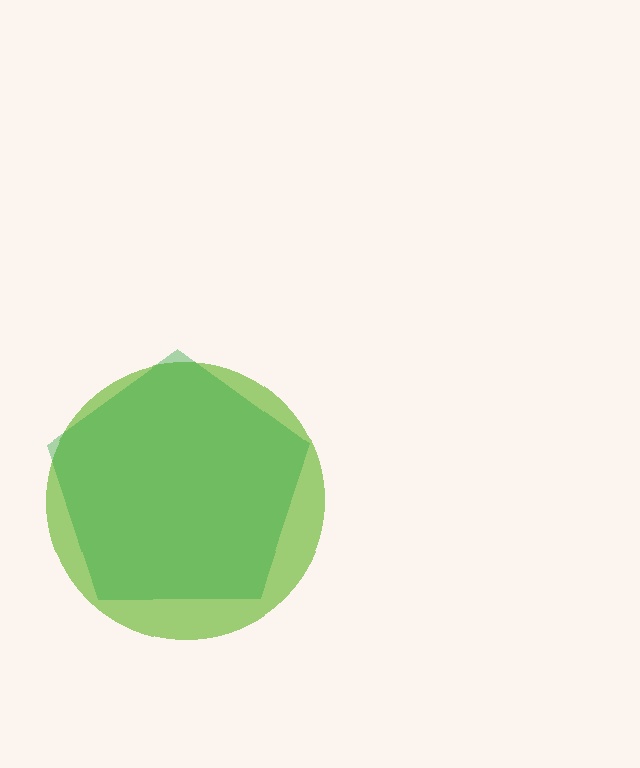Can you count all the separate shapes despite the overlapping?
Yes, there are 2 separate shapes.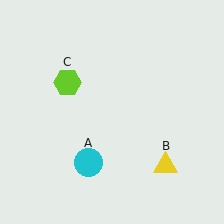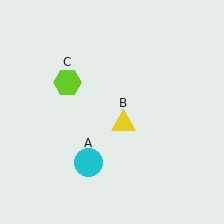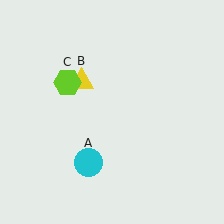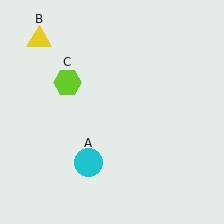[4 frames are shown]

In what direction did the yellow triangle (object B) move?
The yellow triangle (object B) moved up and to the left.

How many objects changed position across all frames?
1 object changed position: yellow triangle (object B).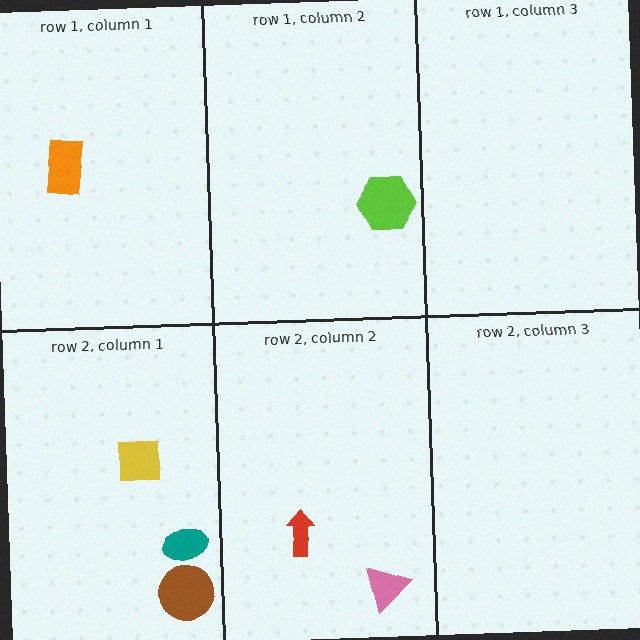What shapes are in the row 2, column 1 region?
The teal ellipse, the yellow square, the brown circle.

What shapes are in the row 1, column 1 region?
The orange rectangle.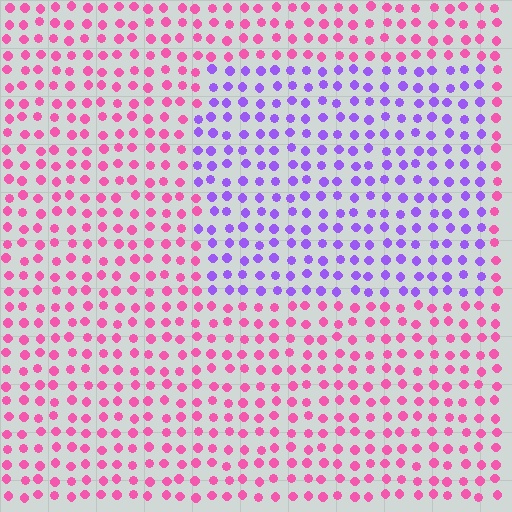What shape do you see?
I see a rectangle.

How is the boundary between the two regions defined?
The boundary is defined purely by a slight shift in hue (about 61 degrees). Spacing, size, and orientation are identical on both sides.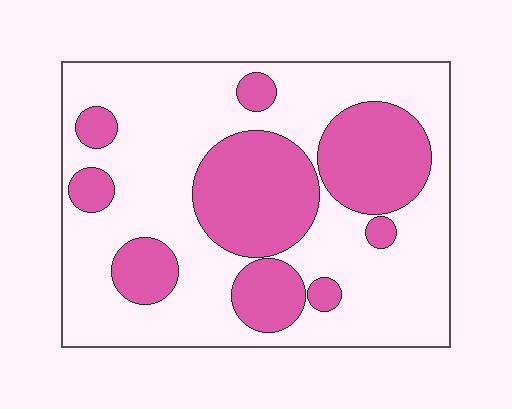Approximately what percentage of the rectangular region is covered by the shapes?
Approximately 35%.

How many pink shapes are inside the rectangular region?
9.